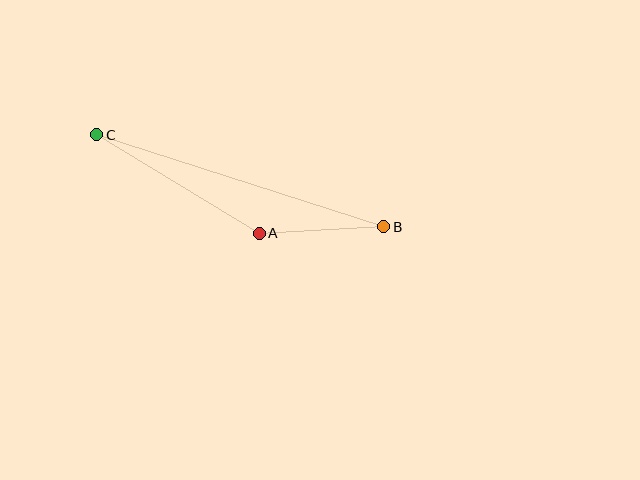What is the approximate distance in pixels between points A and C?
The distance between A and C is approximately 190 pixels.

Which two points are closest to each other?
Points A and B are closest to each other.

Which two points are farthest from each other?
Points B and C are farthest from each other.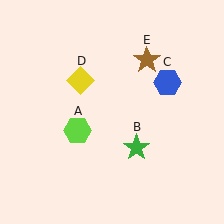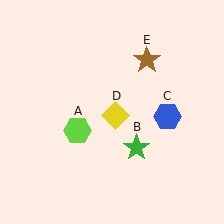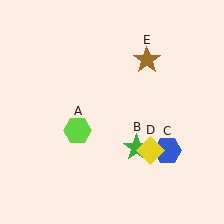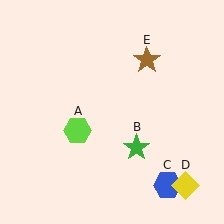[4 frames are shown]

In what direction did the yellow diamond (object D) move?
The yellow diamond (object D) moved down and to the right.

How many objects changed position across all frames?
2 objects changed position: blue hexagon (object C), yellow diamond (object D).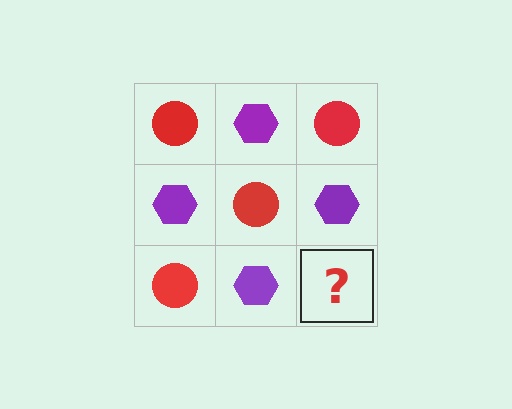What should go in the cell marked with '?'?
The missing cell should contain a red circle.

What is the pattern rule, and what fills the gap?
The rule is that it alternates red circle and purple hexagon in a checkerboard pattern. The gap should be filled with a red circle.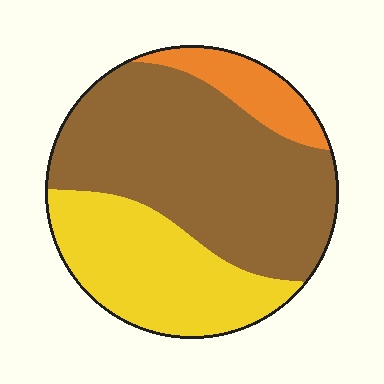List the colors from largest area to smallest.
From largest to smallest: brown, yellow, orange.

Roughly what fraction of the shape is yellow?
Yellow takes up about one third (1/3) of the shape.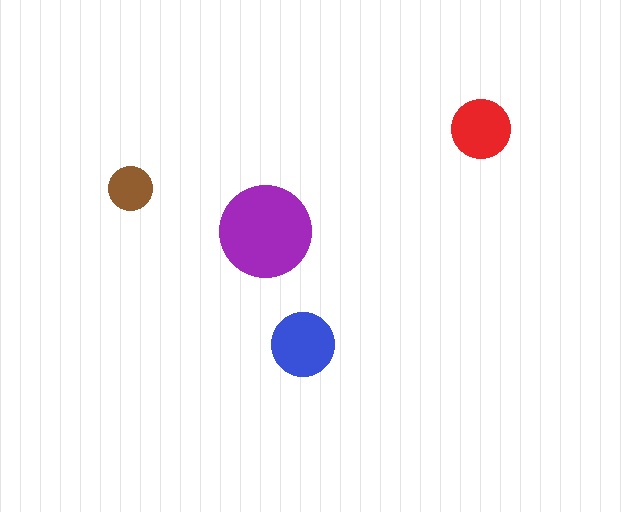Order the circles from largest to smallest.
the purple one, the blue one, the red one, the brown one.